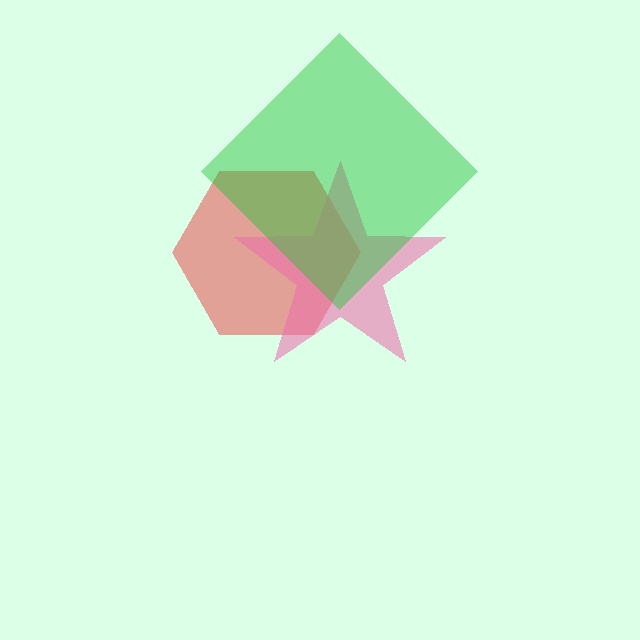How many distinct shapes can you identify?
There are 3 distinct shapes: a red hexagon, a pink star, a green diamond.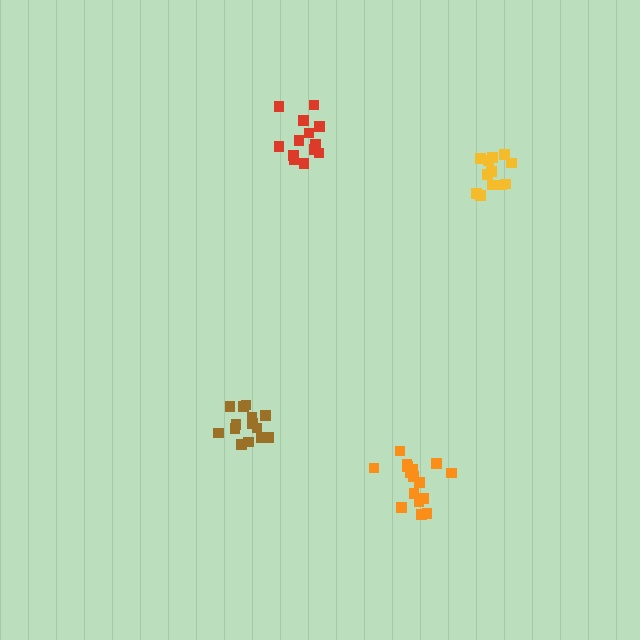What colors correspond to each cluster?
The clusters are colored: orange, yellow, brown, red.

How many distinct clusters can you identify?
There are 4 distinct clusters.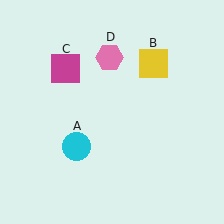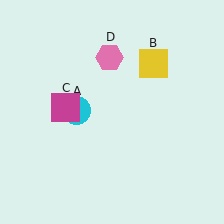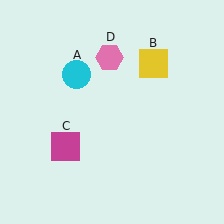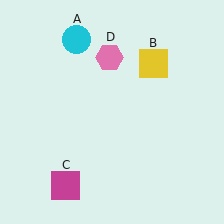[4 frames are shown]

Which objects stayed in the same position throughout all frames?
Yellow square (object B) and pink hexagon (object D) remained stationary.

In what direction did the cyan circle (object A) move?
The cyan circle (object A) moved up.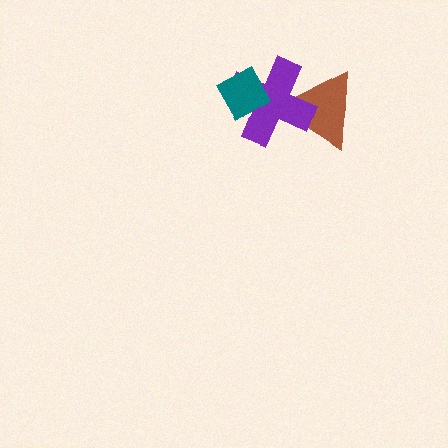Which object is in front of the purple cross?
The teal diamond is in front of the purple cross.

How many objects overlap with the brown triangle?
1 object overlaps with the brown triangle.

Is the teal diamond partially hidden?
No, no other shape covers it.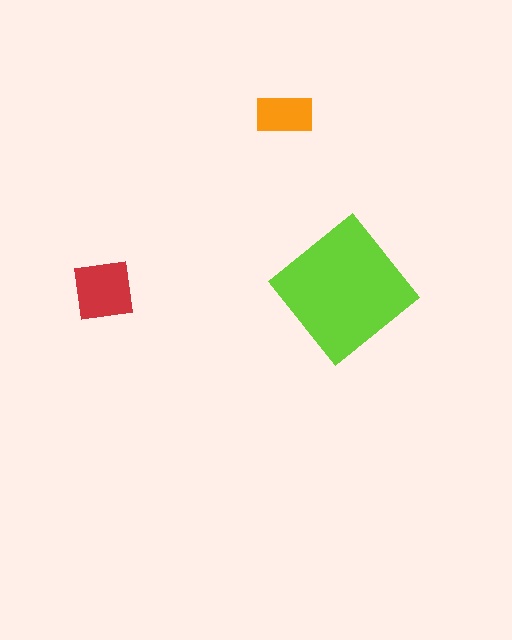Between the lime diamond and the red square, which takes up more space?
The lime diamond.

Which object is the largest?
The lime diamond.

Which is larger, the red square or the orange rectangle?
The red square.